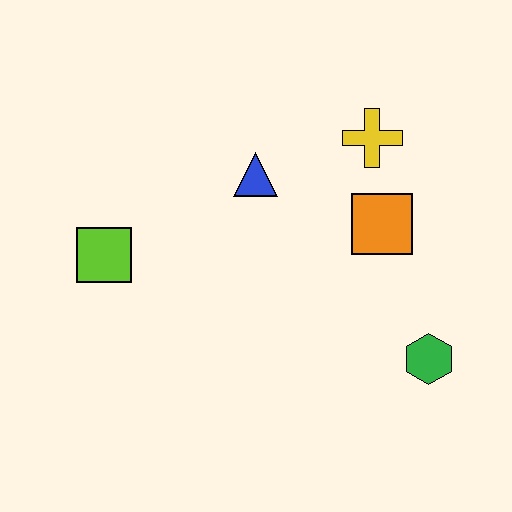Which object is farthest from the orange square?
The lime square is farthest from the orange square.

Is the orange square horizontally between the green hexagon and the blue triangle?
Yes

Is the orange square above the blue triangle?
No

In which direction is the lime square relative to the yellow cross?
The lime square is to the left of the yellow cross.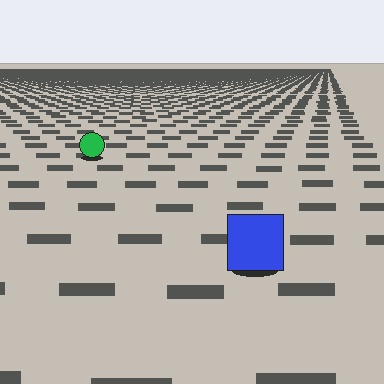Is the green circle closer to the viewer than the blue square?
No. The blue square is closer — you can tell from the texture gradient: the ground texture is coarser near it.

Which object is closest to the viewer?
The blue square is closest. The texture marks near it are larger and more spread out.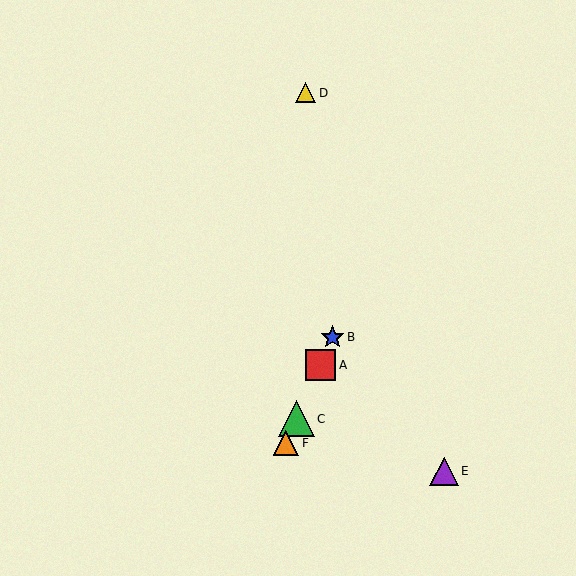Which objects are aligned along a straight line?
Objects A, B, C, F are aligned along a straight line.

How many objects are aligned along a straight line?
4 objects (A, B, C, F) are aligned along a straight line.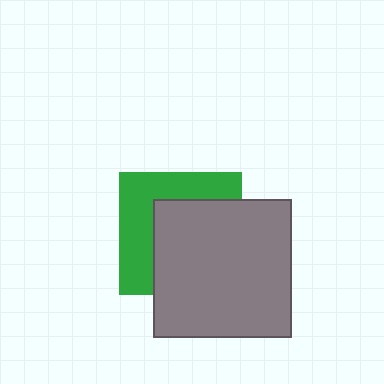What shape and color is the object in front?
The object in front is a gray square.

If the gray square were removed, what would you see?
You would see the complete green square.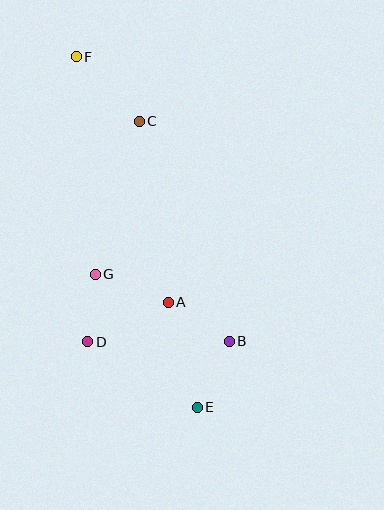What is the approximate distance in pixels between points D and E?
The distance between D and E is approximately 128 pixels.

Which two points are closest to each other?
Points D and G are closest to each other.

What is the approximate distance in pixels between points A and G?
The distance between A and G is approximately 78 pixels.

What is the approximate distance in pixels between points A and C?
The distance between A and C is approximately 183 pixels.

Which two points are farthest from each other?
Points E and F are farthest from each other.